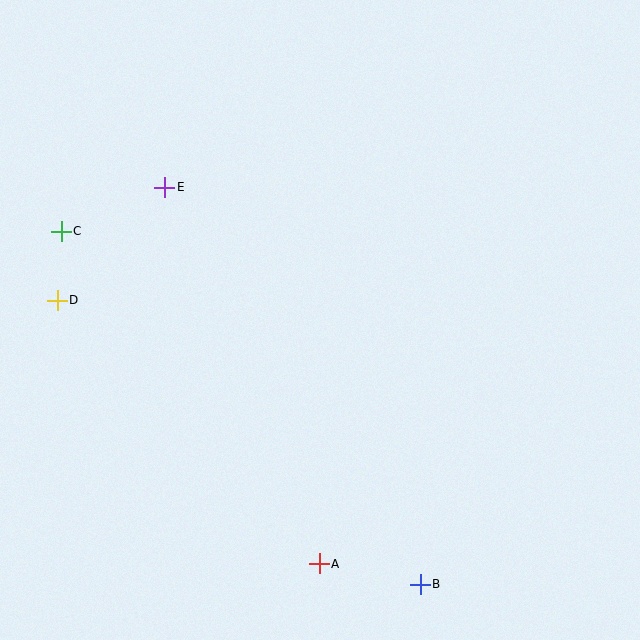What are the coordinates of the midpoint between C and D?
The midpoint between C and D is at (59, 266).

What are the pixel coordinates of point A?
Point A is at (319, 564).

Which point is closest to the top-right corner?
Point E is closest to the top-right corner.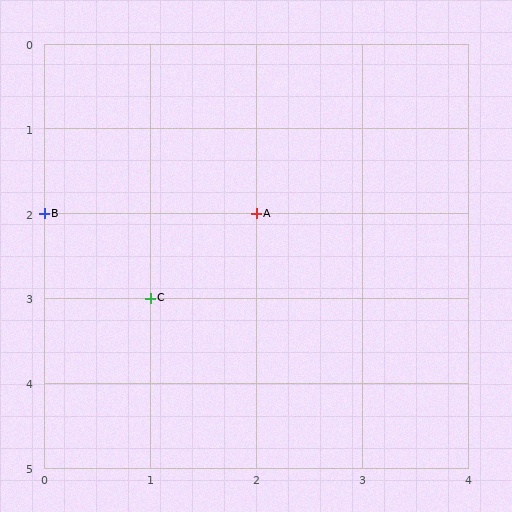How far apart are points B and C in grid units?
Points B and C are 1 column and 1 row apart (about 1.4 grid units diagonally).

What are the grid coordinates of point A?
Point A is at grid coordinates (2, 2).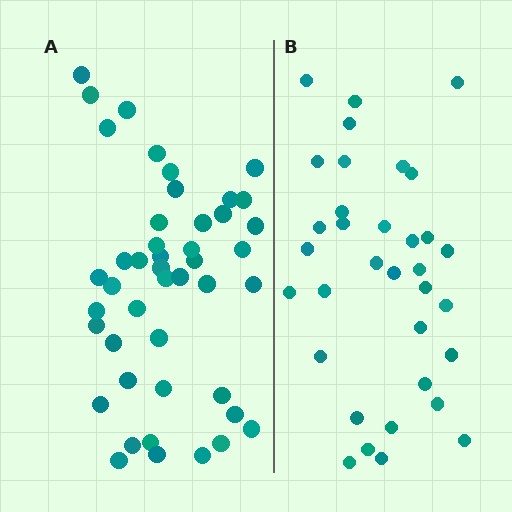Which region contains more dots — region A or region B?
Region A (the left region) has more dots.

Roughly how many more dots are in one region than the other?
Region A has roughly 12 or so more dots than region B.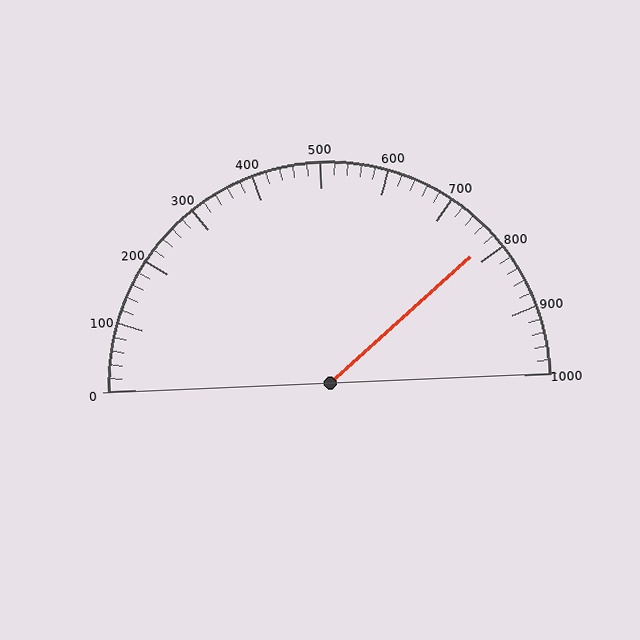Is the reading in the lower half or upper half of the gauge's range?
The reading is in the upper half of the range (0 to 1000).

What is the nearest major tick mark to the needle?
The nearest major tick mark is 800.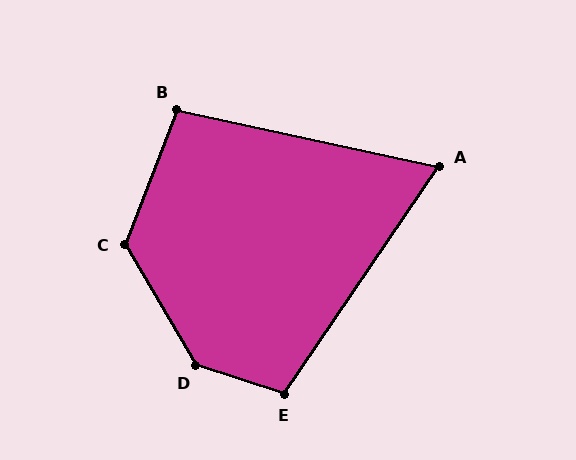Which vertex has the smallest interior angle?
A, at approximately 68 degrees.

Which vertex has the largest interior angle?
D, at approximately 138 degrees.